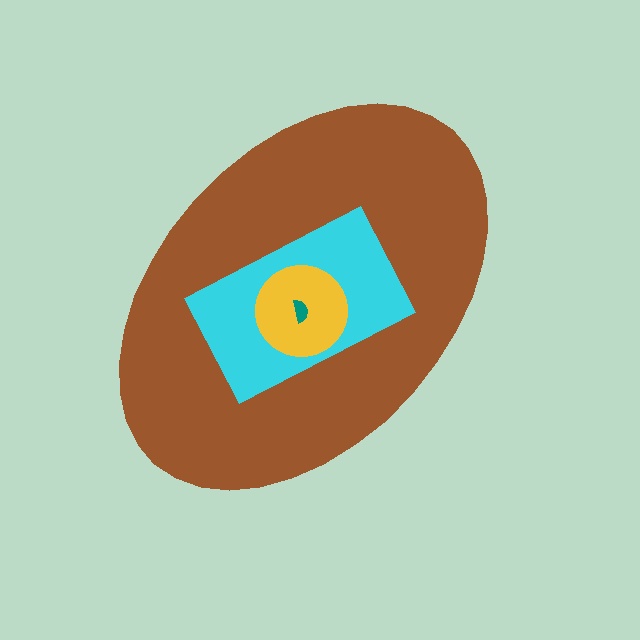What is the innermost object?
The teal semicircle.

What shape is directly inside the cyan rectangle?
The yellow circle.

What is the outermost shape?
The brown ellipse.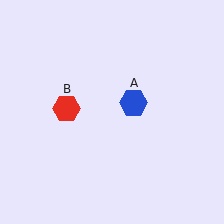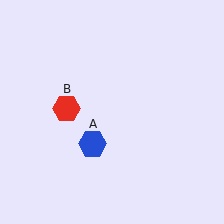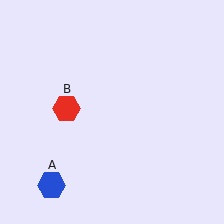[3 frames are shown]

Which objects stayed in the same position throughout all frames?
Red hexagon (object B) remained stationary.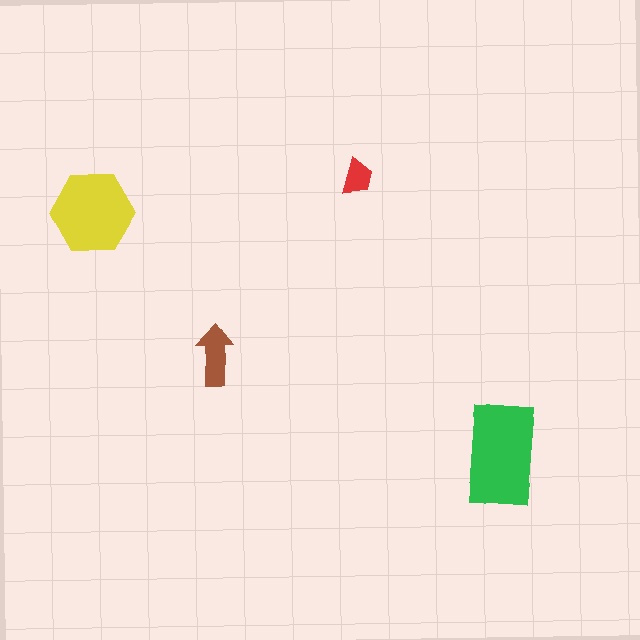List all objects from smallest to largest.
The red trapezoid, the brown arrow, the yellow hexagon, the green rectangle.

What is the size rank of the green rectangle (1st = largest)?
1st.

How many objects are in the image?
There are 4 objects in the image.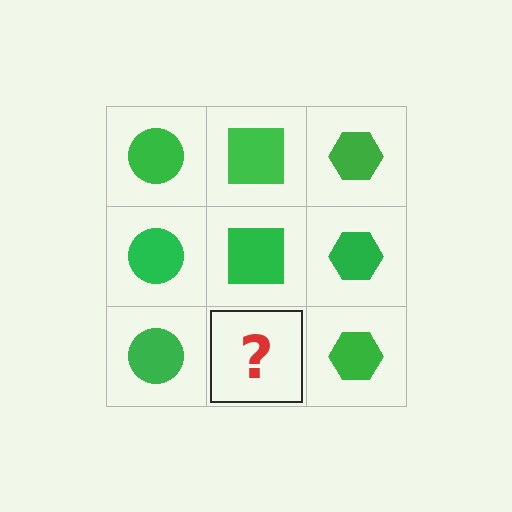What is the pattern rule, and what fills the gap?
The rule is that each column has a consistent shape. The gap should be filled with a green square.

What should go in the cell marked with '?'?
The missing cell should contain a green square.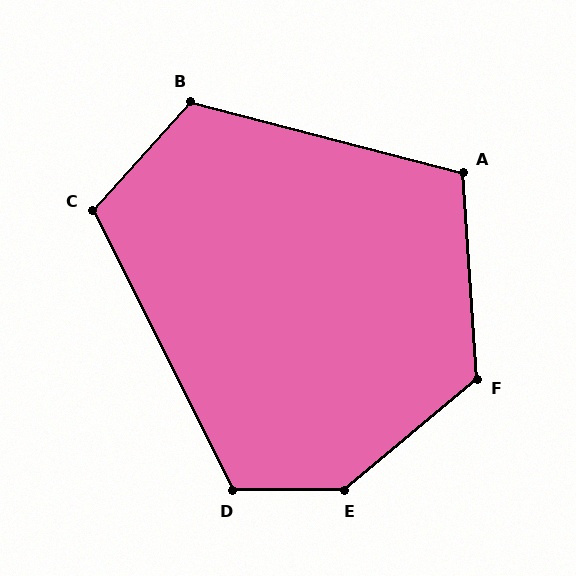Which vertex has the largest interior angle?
E, at approximately 140 degrees.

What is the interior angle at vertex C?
Approximately 112 degrees (obtuse).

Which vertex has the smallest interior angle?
A, at approximately 108 degrees.